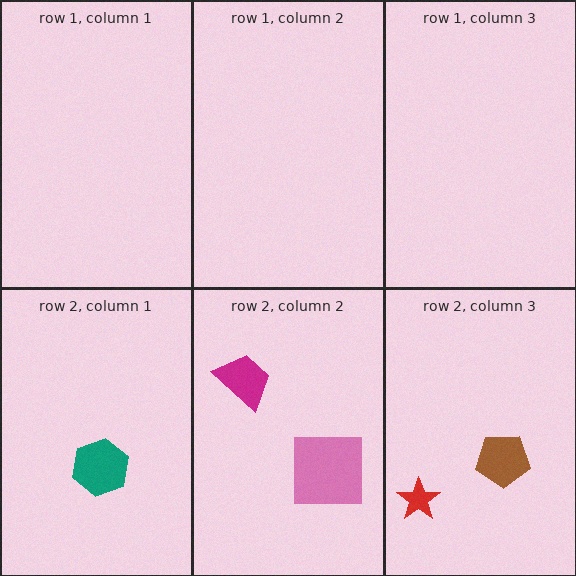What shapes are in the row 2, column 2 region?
The pink square, the magenta trapezoid.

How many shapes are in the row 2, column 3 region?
2.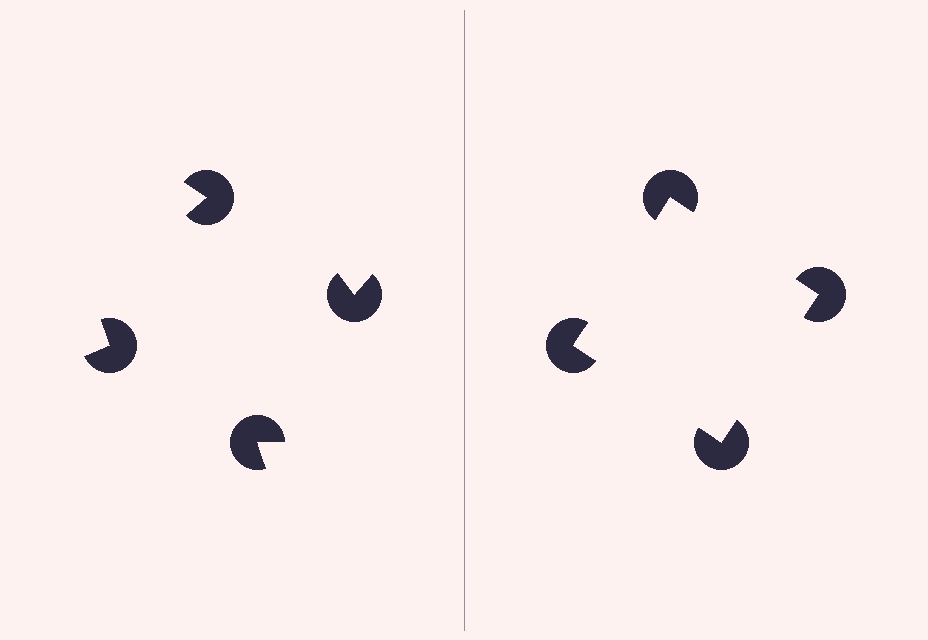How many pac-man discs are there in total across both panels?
8 — 4 on each side.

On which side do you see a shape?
An illusory square appears on the right side. On the left side the wedge cuts are rotated, so no coherent shape forms.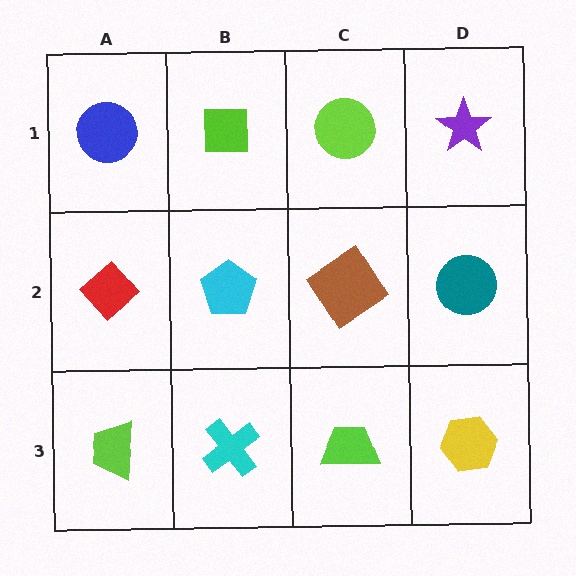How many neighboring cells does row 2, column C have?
4.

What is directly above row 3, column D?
A teal circle.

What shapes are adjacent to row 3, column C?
A brown diamond (row 2, column C), a cyan cross (row 3, column B), a yellow hexagon (row 3, column D).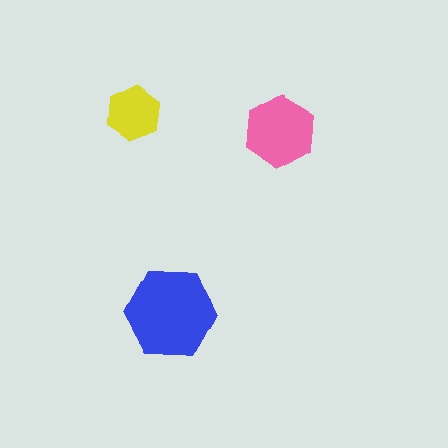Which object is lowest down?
The blue hexagon is bottommost.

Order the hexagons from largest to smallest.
the blue one, the pink one, the yellow one.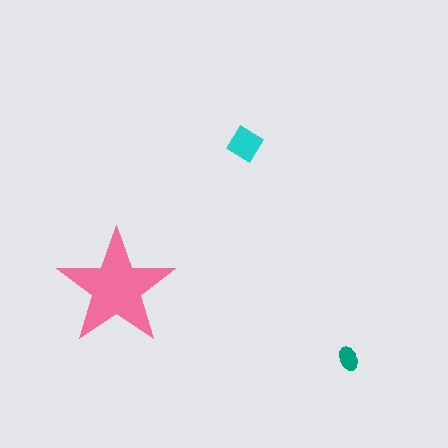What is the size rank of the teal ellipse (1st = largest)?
3rd.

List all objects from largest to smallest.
The pink star, the cyan diamond, the teal ellipse.